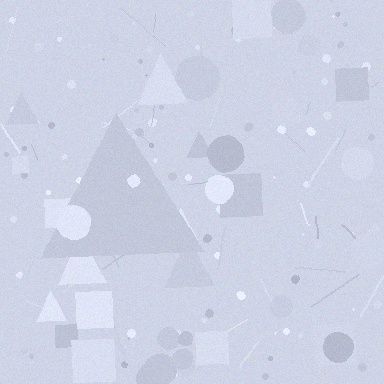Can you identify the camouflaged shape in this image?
The camouflaged shape is a triangle.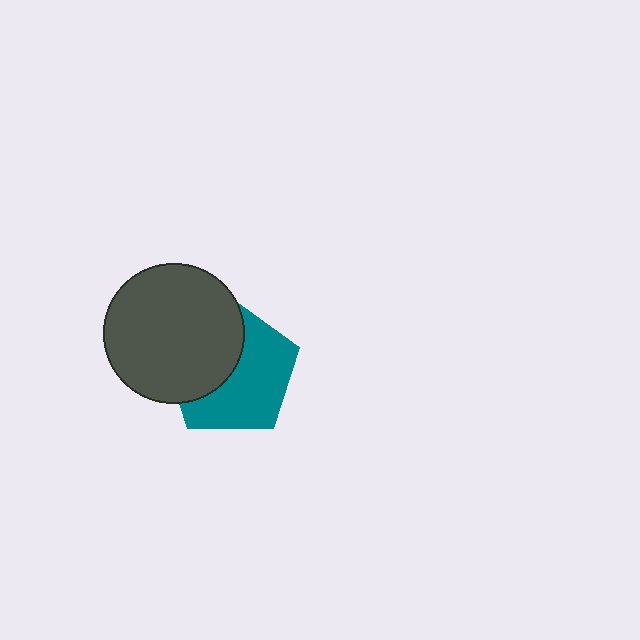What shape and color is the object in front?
The object in front is a dark gray circle.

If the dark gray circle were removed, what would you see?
You would see the complete teal pentagon.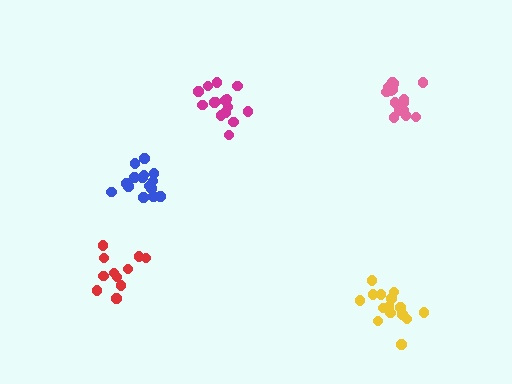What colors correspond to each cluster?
The clusters are colored: blue, magenta, pink, red, yellow.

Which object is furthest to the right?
The pink cluster is rightmost.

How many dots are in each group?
Group 1: 15 dots, Group 2: 15 dots, Group 3: 16 dots, Group 4: 12 dots, Group 5: 15 dots (73 total).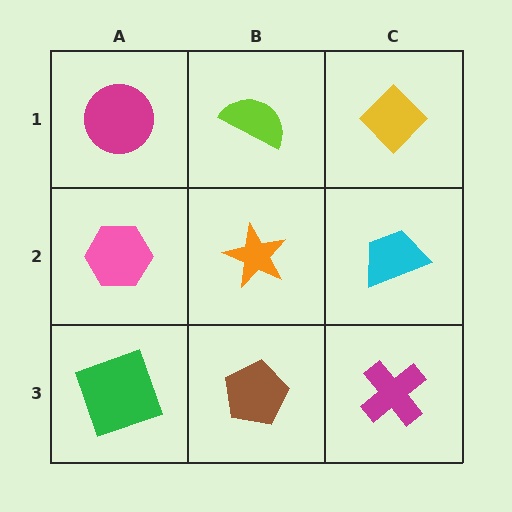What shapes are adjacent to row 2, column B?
A lime semicircle (row 1, column B), a brown pentagon (row 3, column B), a pink hexagon (row 2, column A), a cyan trapezoid (row 2, column C).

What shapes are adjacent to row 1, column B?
An orange star (row 2, column B), a magenta circle (row 1, column A), a yellow diamond (row 1, column C).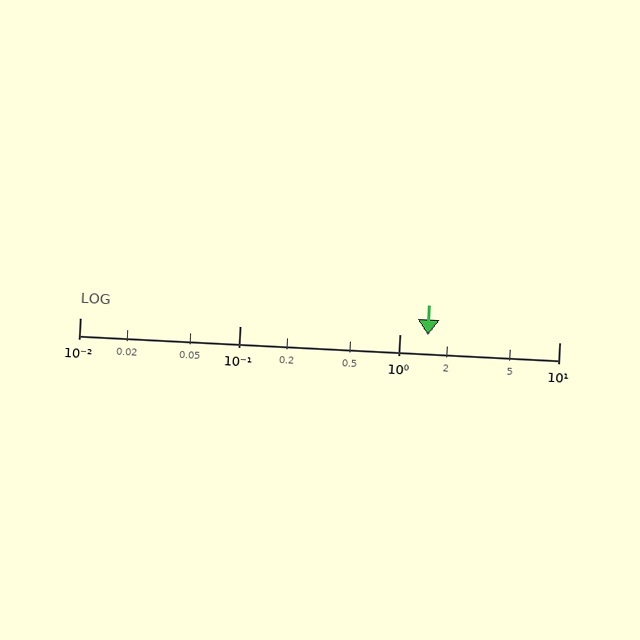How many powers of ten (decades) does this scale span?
The scale spans 3 decades, from 0.01 to 10.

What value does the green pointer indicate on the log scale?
The pointer indicates approximately 1.5.